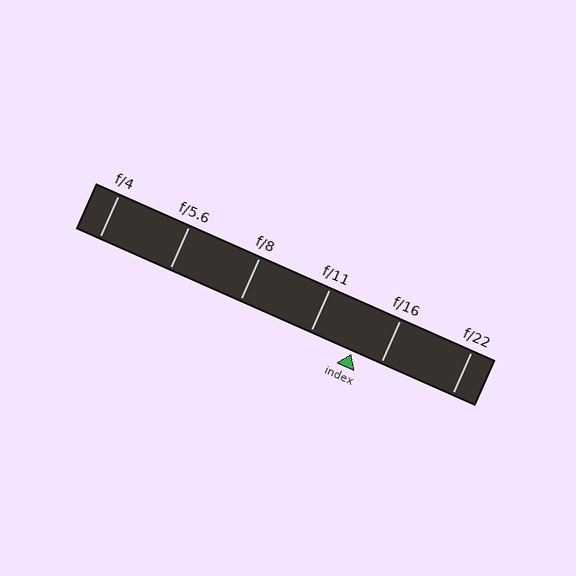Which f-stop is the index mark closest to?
The index mark is closest to f/16.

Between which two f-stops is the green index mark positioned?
The index mark is between f/11 and f/16.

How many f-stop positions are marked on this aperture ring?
There are 6 f-stop positions marked.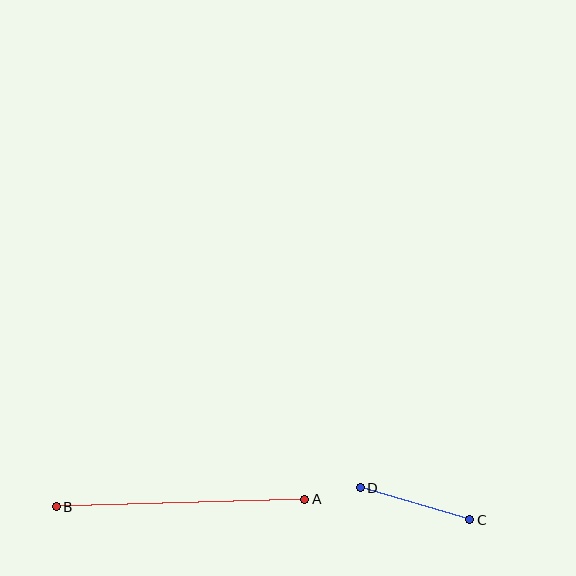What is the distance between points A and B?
The distance is approximately 248 pixels.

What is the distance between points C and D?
The distance is approximately 114 pixels.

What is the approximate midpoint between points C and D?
The midpoint is at approximately (415, 504) pixels.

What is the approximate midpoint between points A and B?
The midpoint is at approximately (180, 503) pixels.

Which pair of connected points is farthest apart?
Points A and B are farthest apart.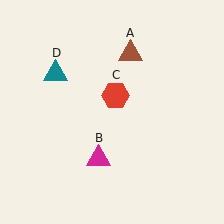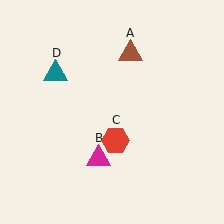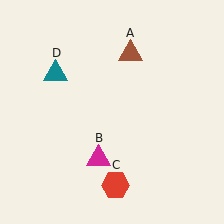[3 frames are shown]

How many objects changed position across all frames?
1 object changed position: red hexagon (object C).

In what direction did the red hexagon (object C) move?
The red hexagon (object C) moved down.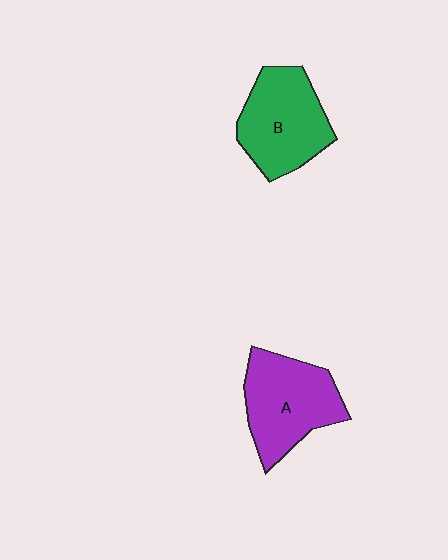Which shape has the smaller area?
Shape B (green).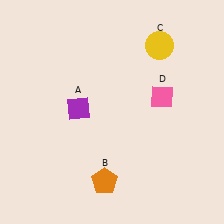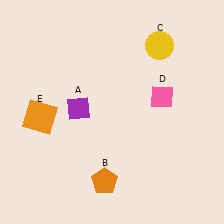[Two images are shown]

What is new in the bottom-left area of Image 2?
An orange square (E) was added in the bottom-left area of Image 2.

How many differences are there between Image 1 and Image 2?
There is 1 difference between the two images.